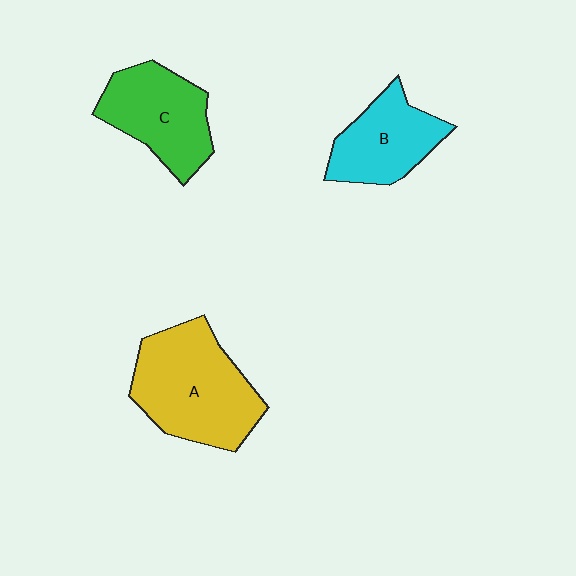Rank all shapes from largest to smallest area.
From largest to smallest: A (yellow), C (green), B (cyan).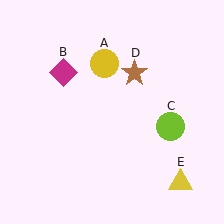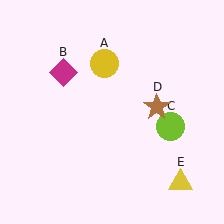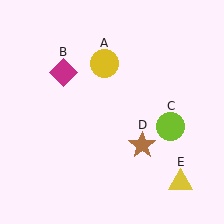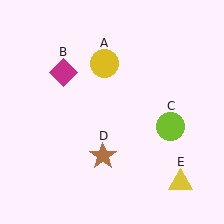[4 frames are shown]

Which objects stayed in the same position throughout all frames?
Yellow circle (object A) and magenta diamond (object B) and lime circle (object C) and yellow triangle (object E) remained stationary.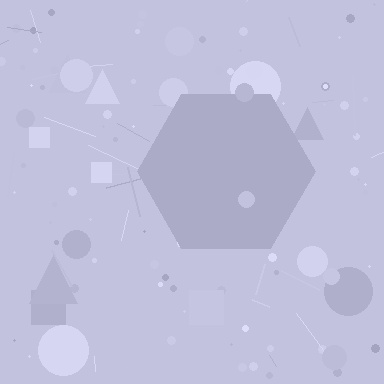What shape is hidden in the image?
A hexagon is hidden in the image.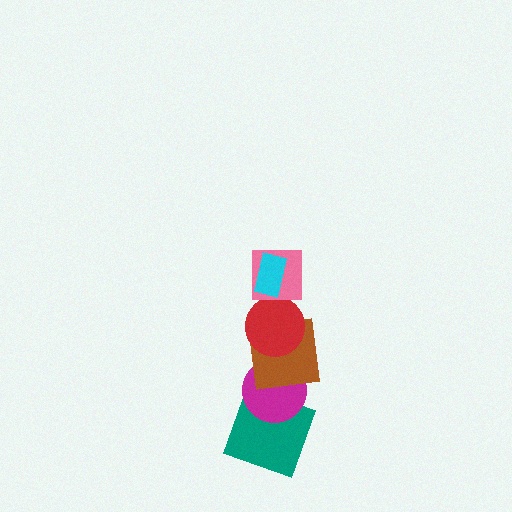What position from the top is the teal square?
The teal square is 6th from the top.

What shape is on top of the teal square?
The magenta circle is on top of the teal square.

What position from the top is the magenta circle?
The magenta circle is 5th from the top.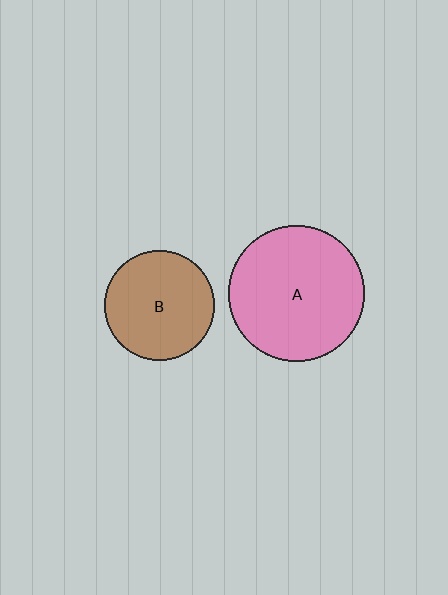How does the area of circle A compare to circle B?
Approximately 1.5 times.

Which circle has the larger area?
Circle A (pink).